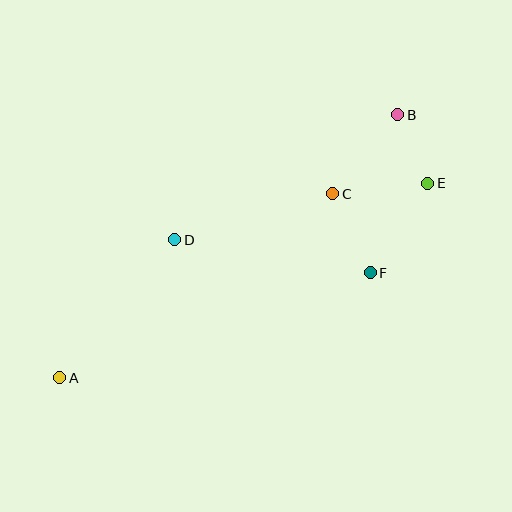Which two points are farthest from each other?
Points A and B are farthest from each other.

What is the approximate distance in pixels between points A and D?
The distance between A and D is approximately 180 pixels.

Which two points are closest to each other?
Points B and E are closest to each other.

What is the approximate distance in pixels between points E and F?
The distance between E and F is approximately 106 pixels.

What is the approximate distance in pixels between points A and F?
The distance between A and F is approximately 328 pixels.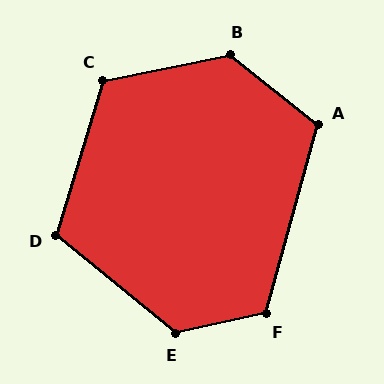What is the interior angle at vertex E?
Approximately 128 degrees (obtuse).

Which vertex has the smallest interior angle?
D, at approximately 113 degrees.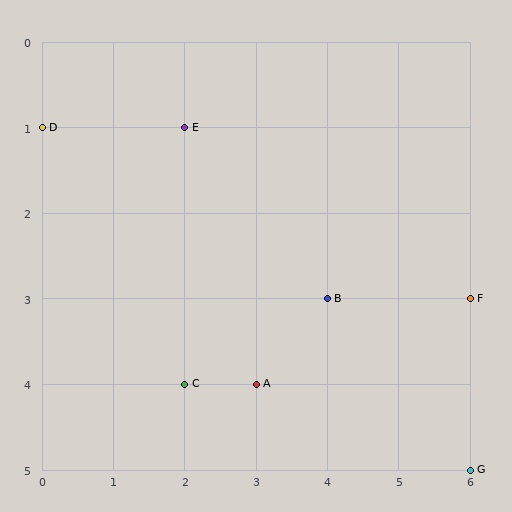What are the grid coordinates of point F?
Point F is at grid coordinates (6, 3).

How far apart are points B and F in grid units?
Points B and F are 2 columns apart.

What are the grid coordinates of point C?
Point C is at grid coordinates (2, 4).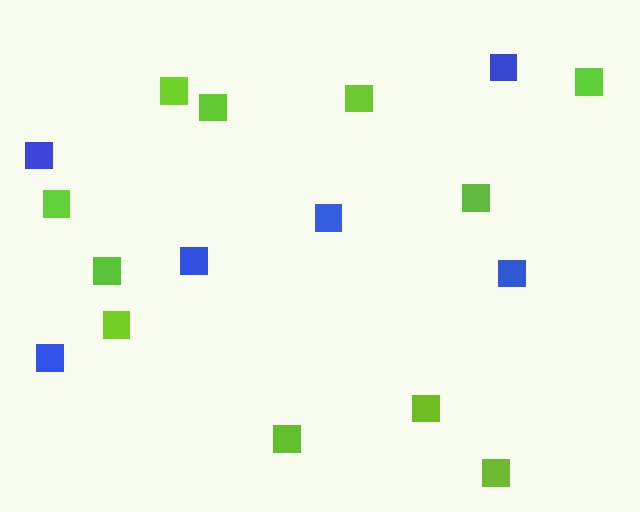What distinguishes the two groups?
There are 2 groups: one group of lime squares (11) and one group of blue squares (6).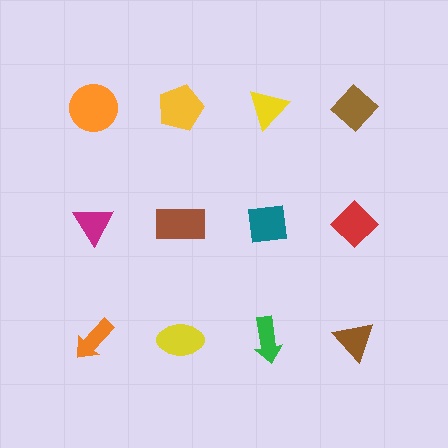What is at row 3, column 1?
An orange arrow.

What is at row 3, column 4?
A brown triangle.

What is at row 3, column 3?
A green arrow.